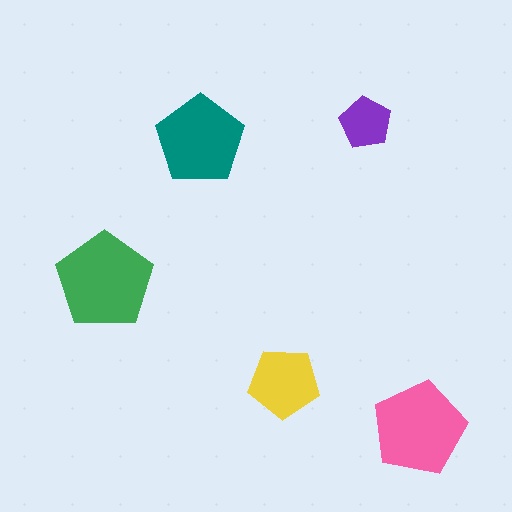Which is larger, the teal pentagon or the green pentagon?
The green one.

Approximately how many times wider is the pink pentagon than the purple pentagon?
About 2 times wider.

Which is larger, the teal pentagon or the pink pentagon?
The pink one.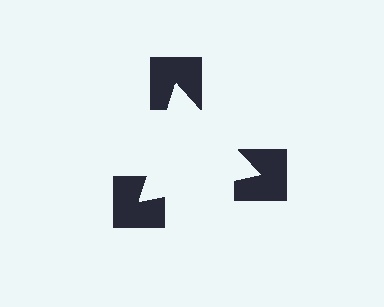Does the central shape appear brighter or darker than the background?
It typically appears slightly brighter than the background, even though no actual brightness change is drawn.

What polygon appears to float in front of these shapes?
An illusory triangle — its edges are inferred from the aligned wedge cuts in the notched squares, not physically drawn.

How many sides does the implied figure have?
3 sides.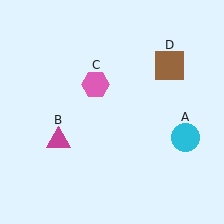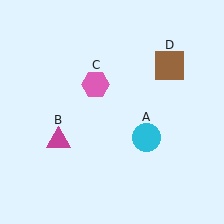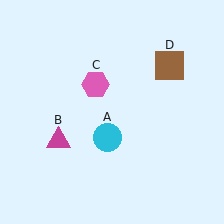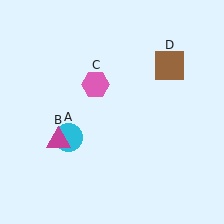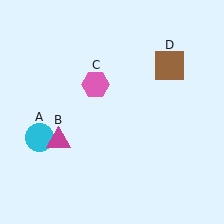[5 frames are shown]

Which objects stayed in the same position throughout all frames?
Magenta triangle (object B) and pink hexagon (object C) and brown square (object D) remained stationary.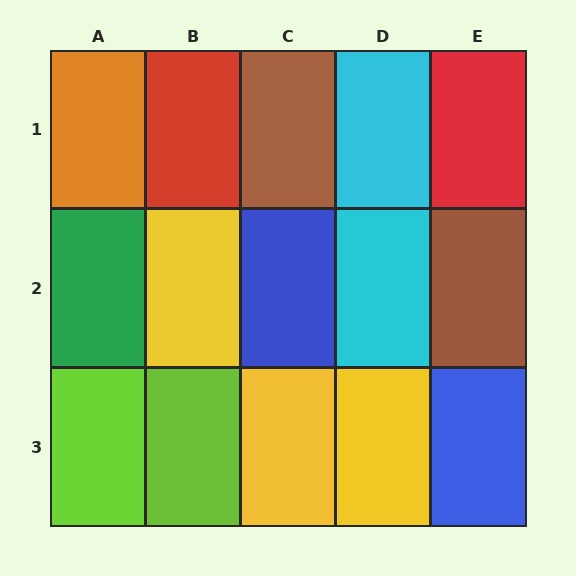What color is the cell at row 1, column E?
Red.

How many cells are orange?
1 cell is orange.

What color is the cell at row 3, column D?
Yellow.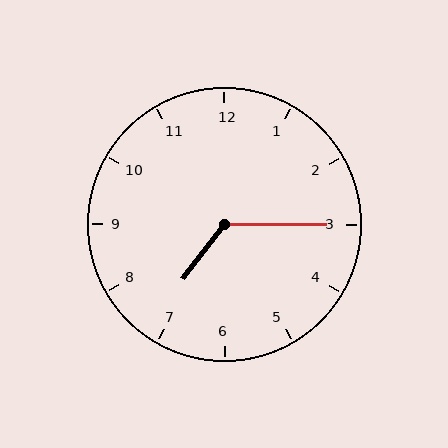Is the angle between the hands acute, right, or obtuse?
It is obtuse.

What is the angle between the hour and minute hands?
Approximately 128 degrees.